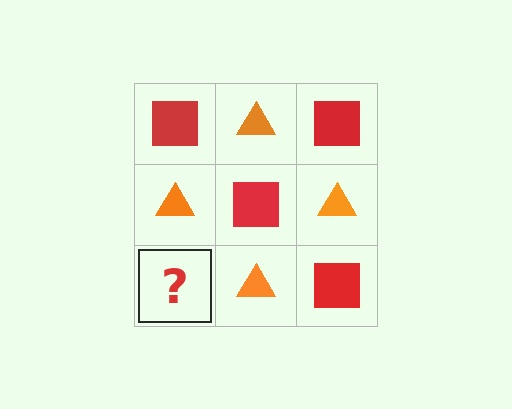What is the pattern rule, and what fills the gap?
The rule is that it alternates red square and orange triangle in a checkerboard pattern. The gap should be filled with a red square.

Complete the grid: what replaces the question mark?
The question mark should be replaced with a red square.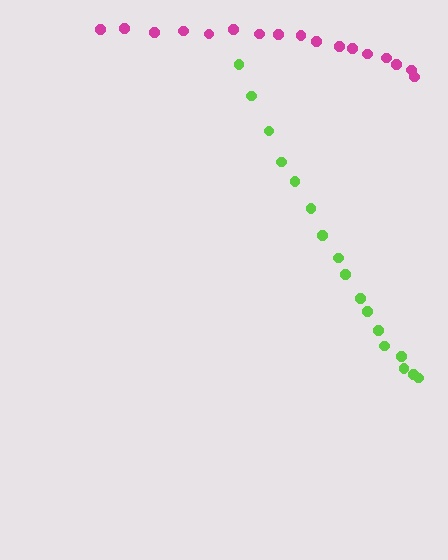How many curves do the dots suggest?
There are 2 distinct paths.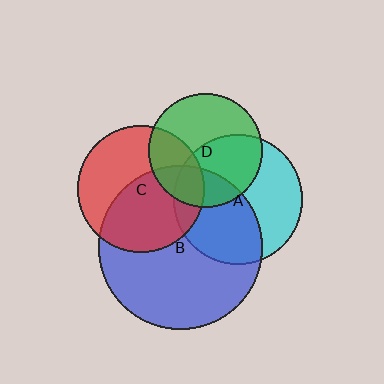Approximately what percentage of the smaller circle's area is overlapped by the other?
Approximately 50%.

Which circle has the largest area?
Circle B (blue).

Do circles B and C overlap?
Yes.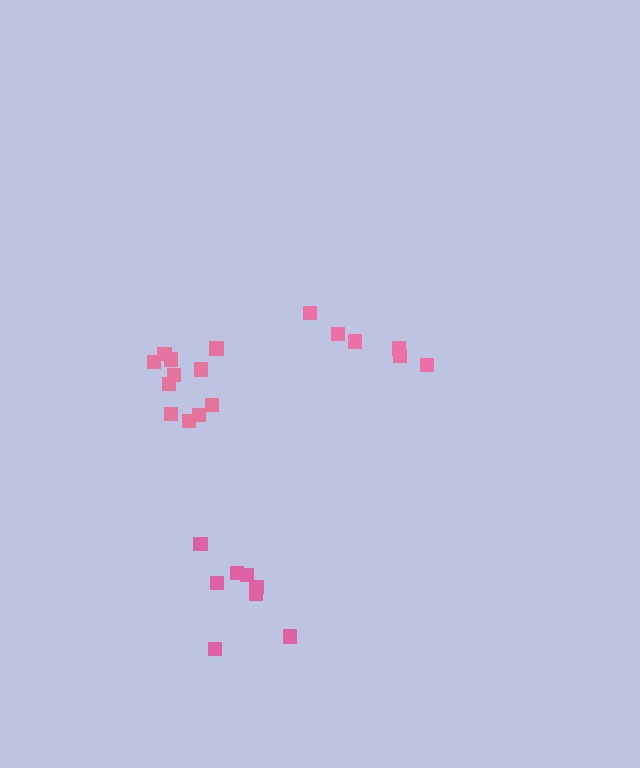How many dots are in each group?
Group 1: 8 dots, Group 2: 11 dots, Group 3: 6 dots (25 total).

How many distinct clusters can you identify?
There are 3 distinct clusters.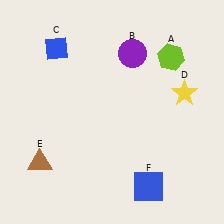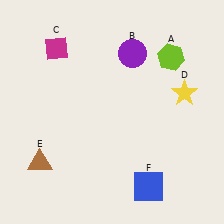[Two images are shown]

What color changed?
The diamond (C) changed from blue in Image 1 to magenta in Image 2.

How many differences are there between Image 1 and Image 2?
There is 1 difference between the two images.